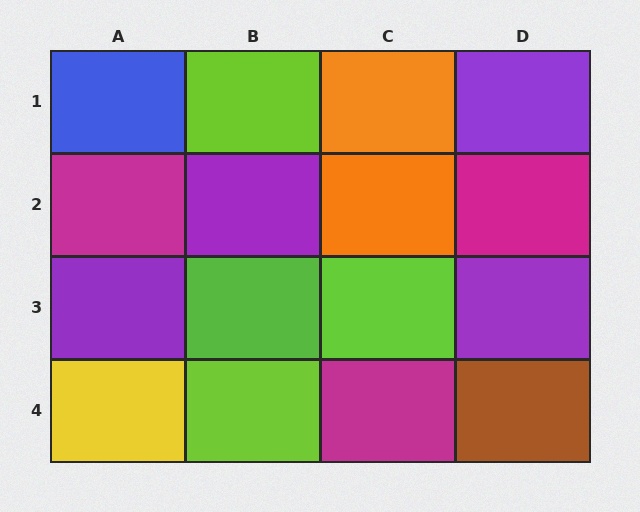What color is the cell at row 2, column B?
Purple.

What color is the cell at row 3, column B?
Lime.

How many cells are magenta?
3 cells are magenta.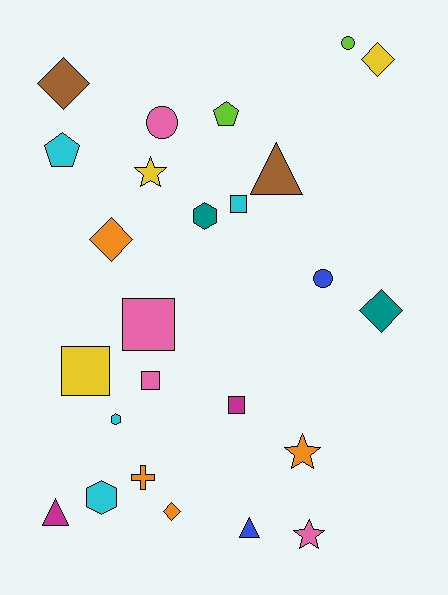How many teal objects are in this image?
There are 2 teal objects.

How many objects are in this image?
There are 25 objects.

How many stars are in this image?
There are 3 stars.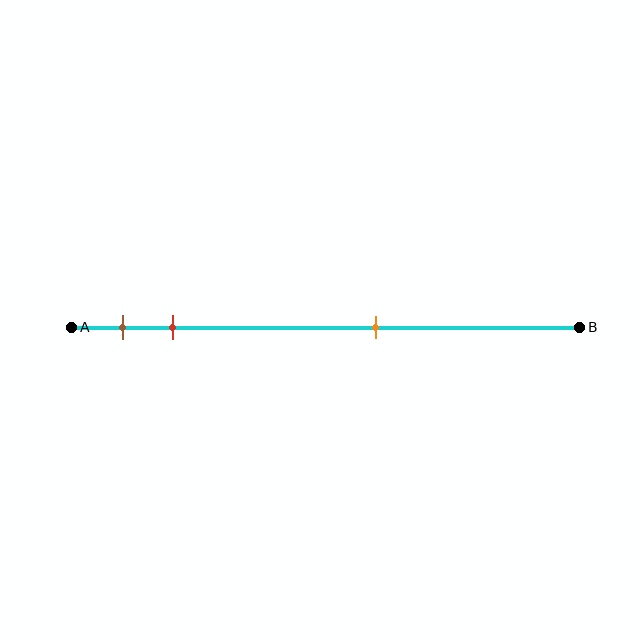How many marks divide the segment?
There are 3 marks dividing the segment.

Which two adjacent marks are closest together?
The brown and red marks are the closest adjacent pair.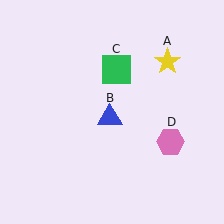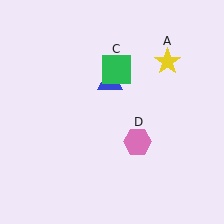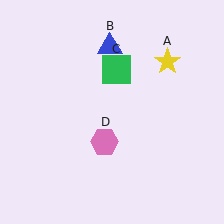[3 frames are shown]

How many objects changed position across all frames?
2 objects changed position: blue triangle (object B), pink hexagon (object D).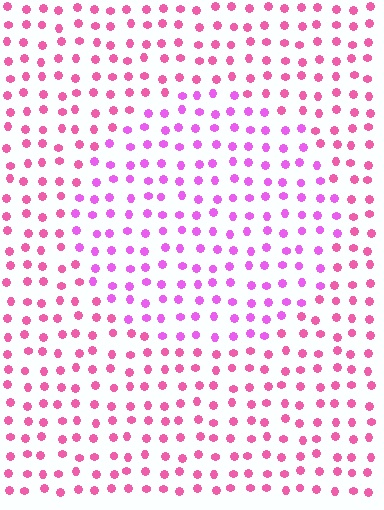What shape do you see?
I see a circle.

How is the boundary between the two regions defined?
The boundary is defined purely by a slight shift in hue (about 30 degrees). Spacing, size, and orientation are identical on both sides.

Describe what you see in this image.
The image is filled with small pink elements in a uniform arrangement. A circle-shaped region is visible where the elements are tinted to a slightly different hue, forming a subtle color boundary.